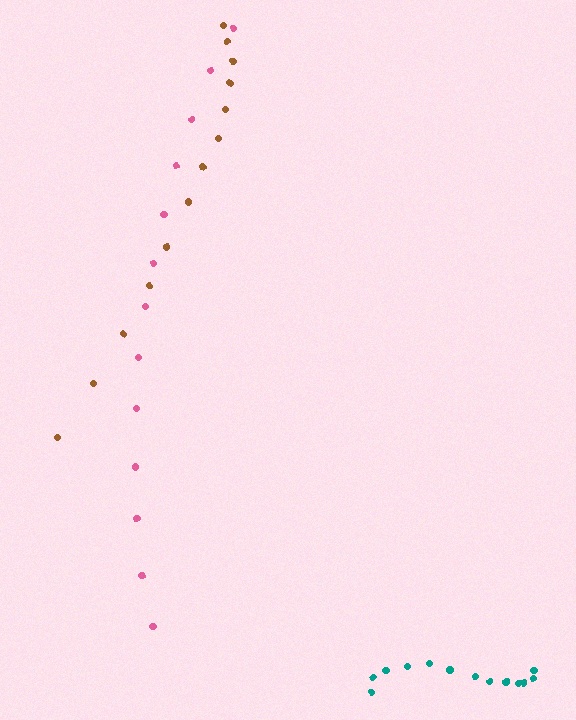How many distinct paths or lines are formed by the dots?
There are 3 distinct paths.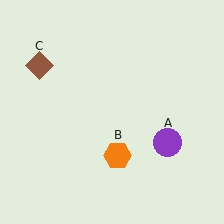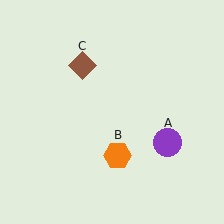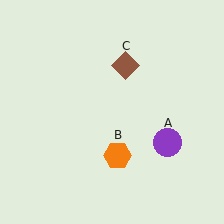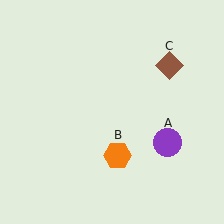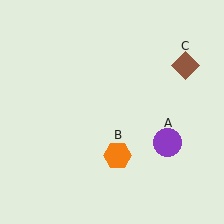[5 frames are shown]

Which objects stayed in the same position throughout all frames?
Purple circle (object A) and orange hexagon (object B) remained stationary.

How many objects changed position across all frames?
1 object changed position: brown diamond (object C).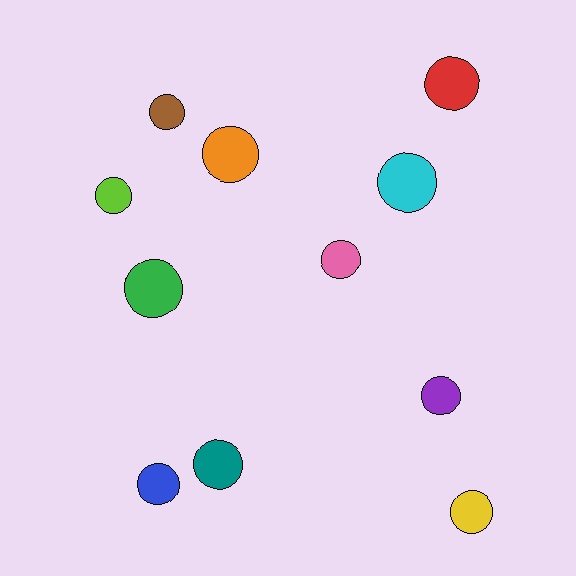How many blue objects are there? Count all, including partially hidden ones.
There is 1 blue object.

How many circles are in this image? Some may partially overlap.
There are 11 circles.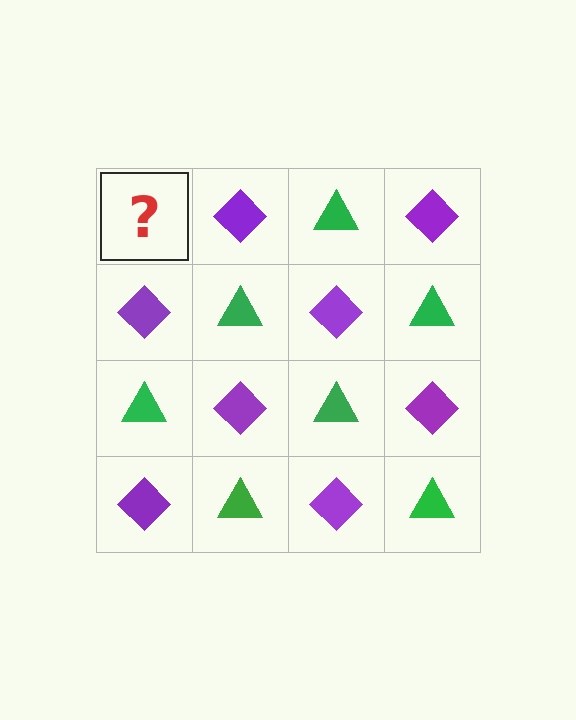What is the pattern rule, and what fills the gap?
The rule is that it alternates green triangle and purple diamond in a checkerboard pattern. The gap should be filled with a green triangle.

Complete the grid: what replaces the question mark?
The question mark should be replaced with a green triangle.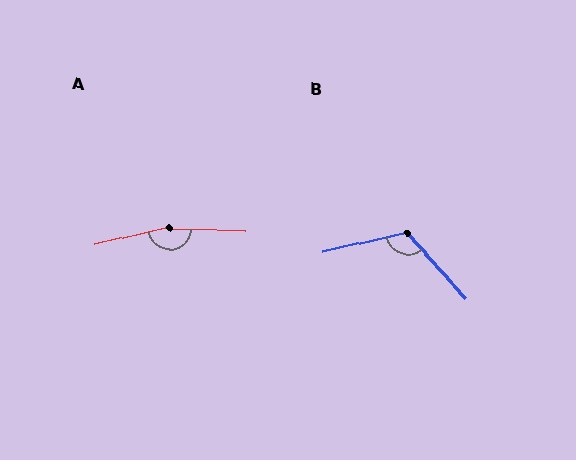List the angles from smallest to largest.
B (119°), A (165°).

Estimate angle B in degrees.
Approximately 119 degrees.